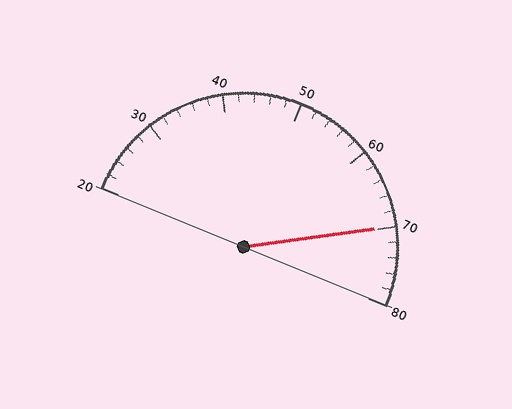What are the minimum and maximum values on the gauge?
The gauge ranges from 20 to 80.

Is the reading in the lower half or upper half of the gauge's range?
The reading is in the upper half of the range (20 to 80).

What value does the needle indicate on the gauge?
The needle indicates approximately 70.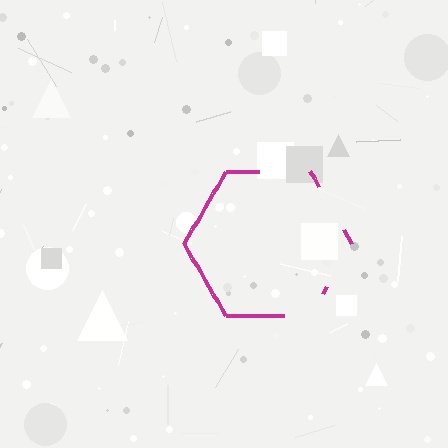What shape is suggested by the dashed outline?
The dashed outline suggests a hexagon.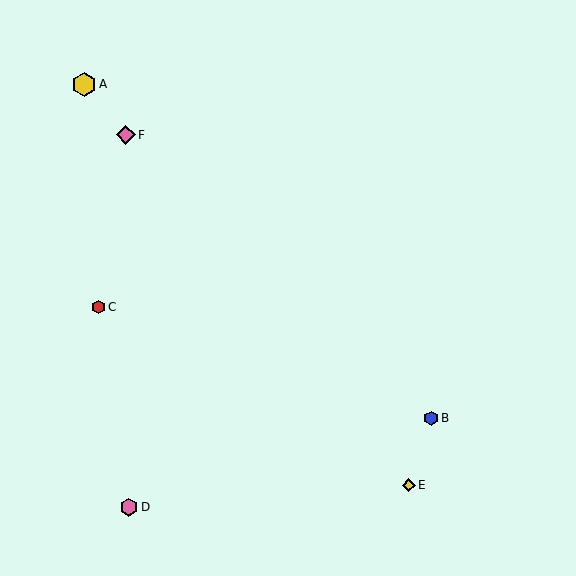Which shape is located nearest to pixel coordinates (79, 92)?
The yellow hexagon (labeled A) at (84, 84) is nearest to that location.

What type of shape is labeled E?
Shape E is a yellow diamond.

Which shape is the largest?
The yellow hexagon (labeled A) is the largest.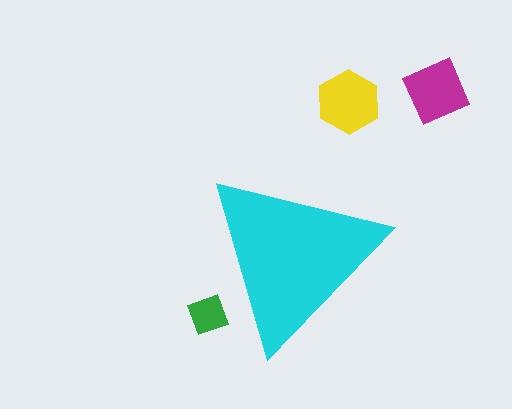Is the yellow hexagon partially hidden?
No, the yellow hexagon is fully visible.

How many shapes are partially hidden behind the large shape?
1 shape is partially hidden.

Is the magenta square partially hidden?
No, the magenta square is fully visible.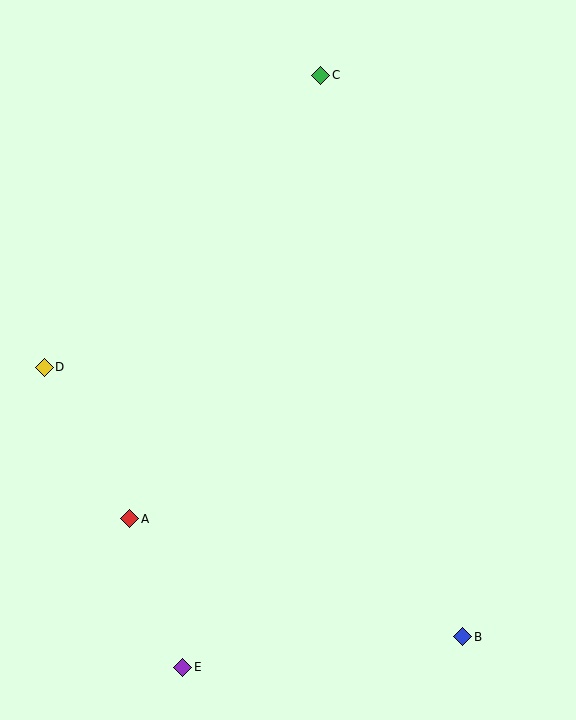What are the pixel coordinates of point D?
Point D is at (44, 367).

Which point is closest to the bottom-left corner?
Point E is closest to the bottom-left corner.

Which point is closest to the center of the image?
Point A at (130, 519) is closest to the center.